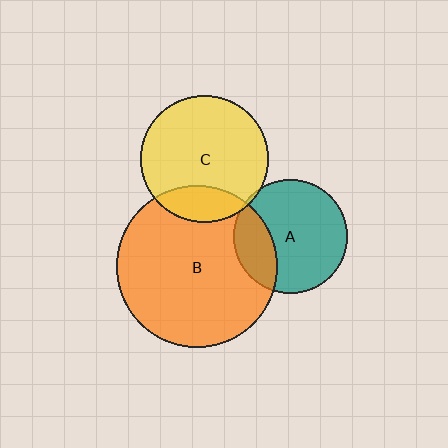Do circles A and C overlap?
Yes.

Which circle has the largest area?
Circle B (orange).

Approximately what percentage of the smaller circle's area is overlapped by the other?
Approximately 5%.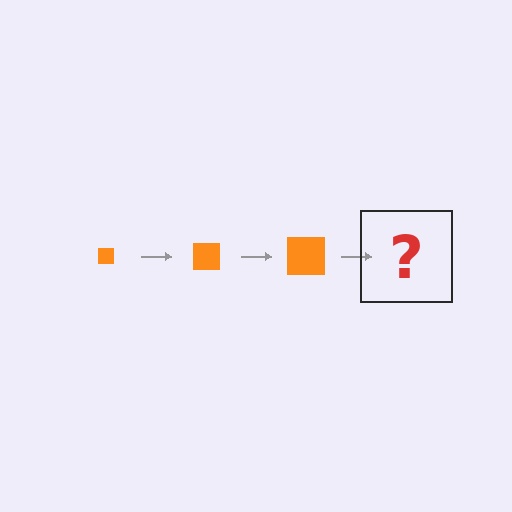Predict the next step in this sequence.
The next step is an orange square, larger than the previous one.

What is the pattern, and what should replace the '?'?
The pattern is that the square gets progressively larger each step. The '?' should be an orange square, larger than the previous one.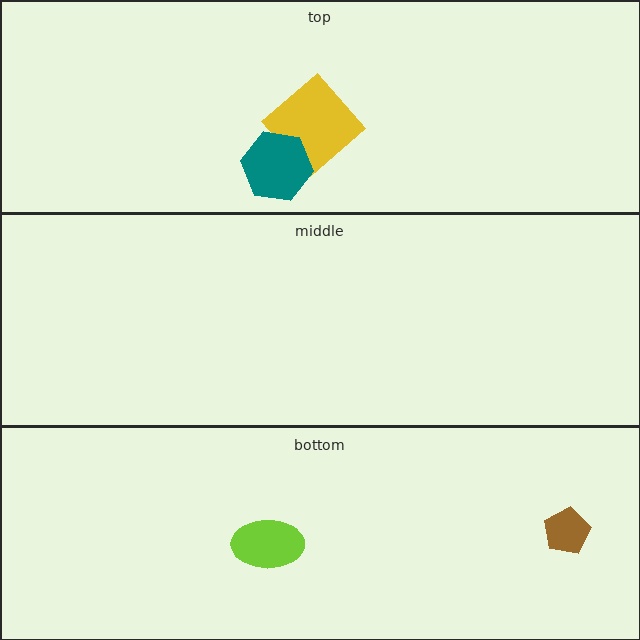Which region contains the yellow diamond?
The top region.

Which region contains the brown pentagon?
The bottom region.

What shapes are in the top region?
The yellow diamond, the teal hexagon.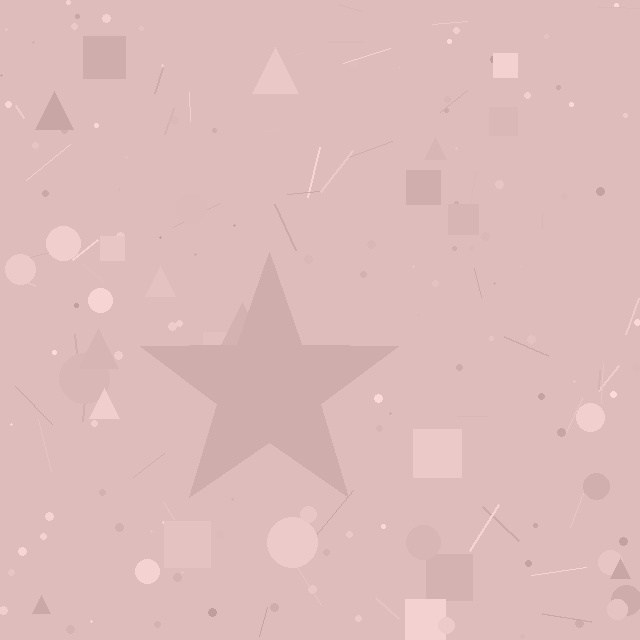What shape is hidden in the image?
A star is hidden in the image.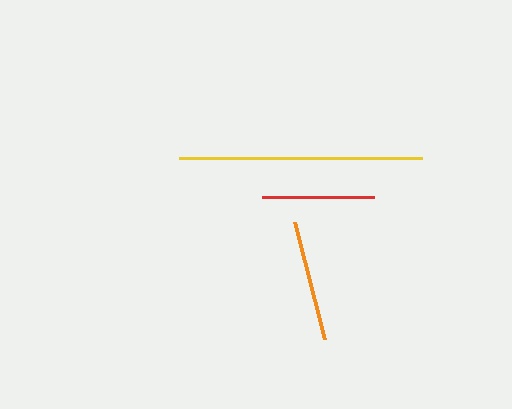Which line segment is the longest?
The yellow line is the longest at approximately 243 pixels.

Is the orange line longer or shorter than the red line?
The orange line is longer than the red line.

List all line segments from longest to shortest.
From longest to shortest: yellow, orange, red.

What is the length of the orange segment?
The orange segment is approximately 121 pixels long.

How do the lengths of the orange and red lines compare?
The orange and red lines are approximately the same length.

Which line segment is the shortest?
The red line is the shortest at approximately 112 pixels.